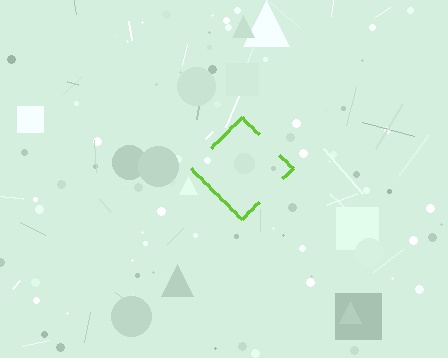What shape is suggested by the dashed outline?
The dashed outline suggests a diamond.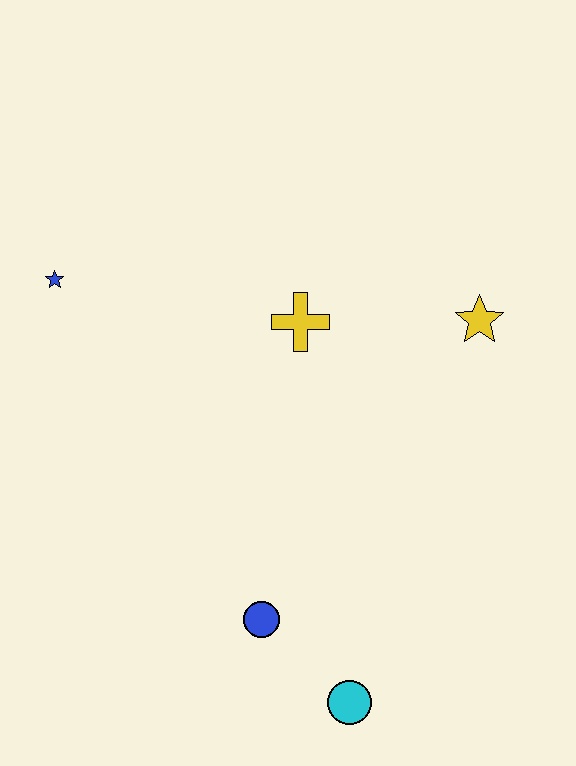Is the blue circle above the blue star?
No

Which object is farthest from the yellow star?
The blue star is farthest from the yellow star.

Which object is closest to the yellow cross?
The yellow star is closest to the yellow cross.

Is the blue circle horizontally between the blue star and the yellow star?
Yes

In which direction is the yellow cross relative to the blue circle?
The yellow cross is above the blue circle.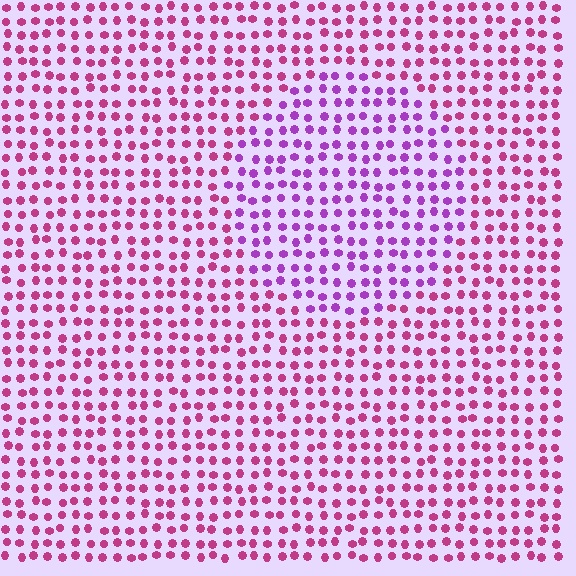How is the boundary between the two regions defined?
The boundary is defined purely by a slight shift in hue (about 37 degrees). Spacing, size, and orientation are identical on both sides.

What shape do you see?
I see a circle.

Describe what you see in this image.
The image is filled with small magenta elements in a uniform arrangement. A circle-shaped region is visible where the elements are tinted to a slightly different hue, forming a subtle color boundary.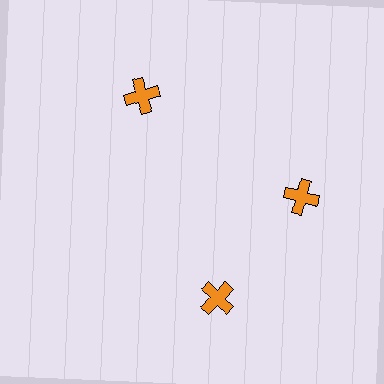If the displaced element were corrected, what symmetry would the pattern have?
It would have 3-fold rotational symmetry — the pattern would map onto itself every 120 degrees.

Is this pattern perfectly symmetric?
No. The 3 orange crosses are arranged in a ring, but one element near the 7 o'clock position is rotated out of alignment along the ring, breaking the 3-fold rotational symmetry.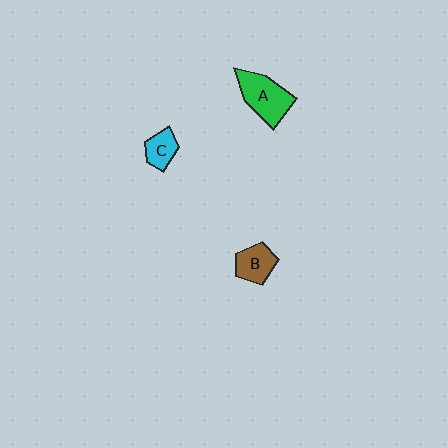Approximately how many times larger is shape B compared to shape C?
Approximately 1.3 times.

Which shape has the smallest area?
Shape C (cyan).